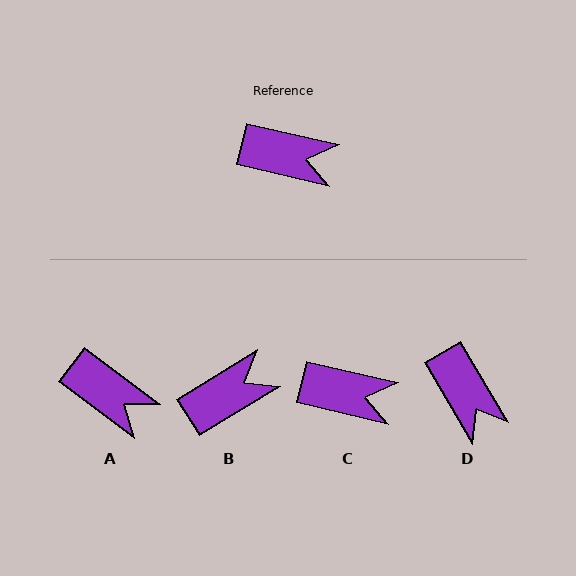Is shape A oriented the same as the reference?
No, it is off by about 24 degrees.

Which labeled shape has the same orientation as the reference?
C.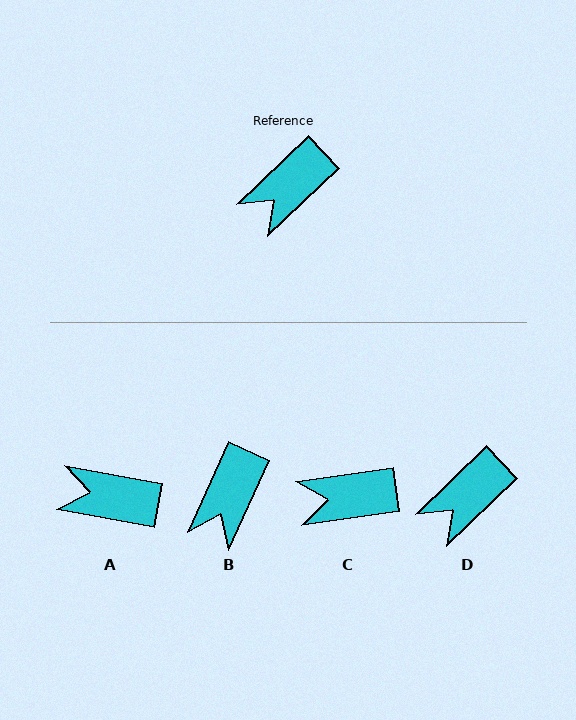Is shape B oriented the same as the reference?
No, it is off by about 21 degrees.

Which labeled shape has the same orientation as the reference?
D.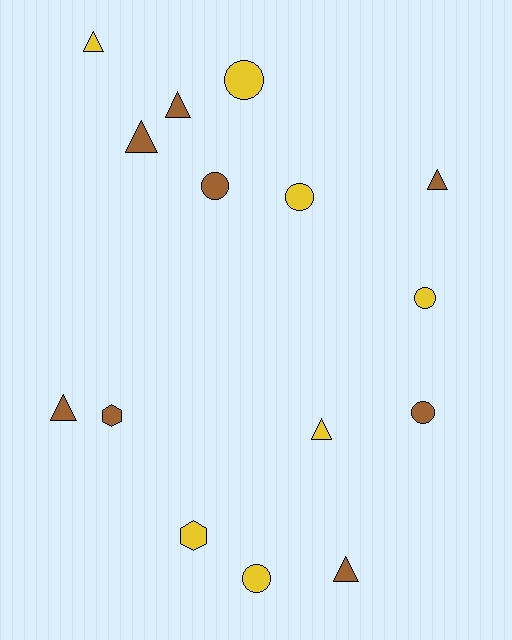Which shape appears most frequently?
Triangle, with 7 objects.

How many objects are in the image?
There are 15 objects.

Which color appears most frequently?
Brown, with 8 objects.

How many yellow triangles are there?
There are 2 yellow triangles.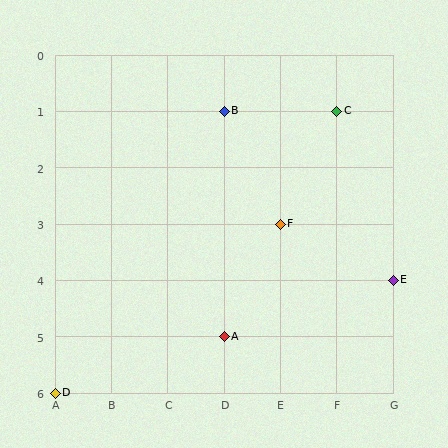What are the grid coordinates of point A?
Point A is at grid coordinates (D, 5).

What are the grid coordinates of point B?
Point B is at grid coordinates (D, 1).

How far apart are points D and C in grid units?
Points D and C are 5 columns and 5 rows apart (about 7.1 grid units diagonally).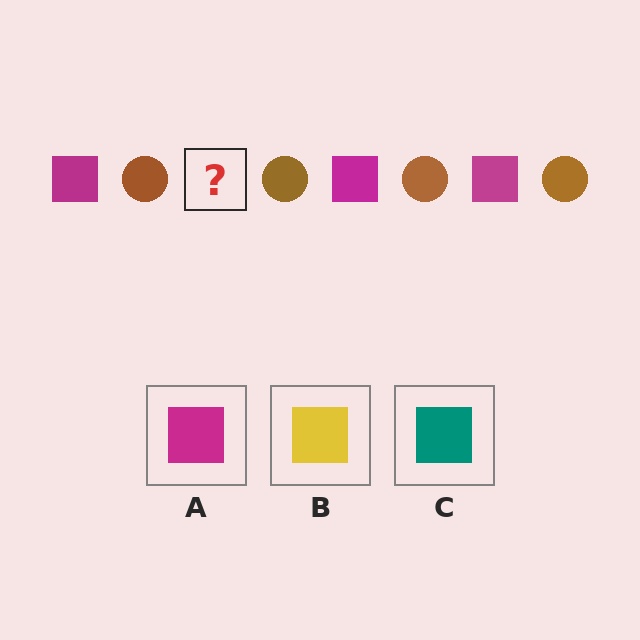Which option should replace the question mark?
Option A.